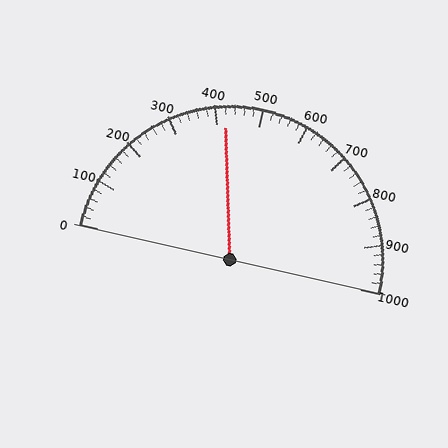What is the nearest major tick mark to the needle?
The nearest major tick mark is 400.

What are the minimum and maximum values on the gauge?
The gauge ranges from 0 to 1000.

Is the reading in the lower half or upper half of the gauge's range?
The reading is in the lower half of the range (0 to 1000).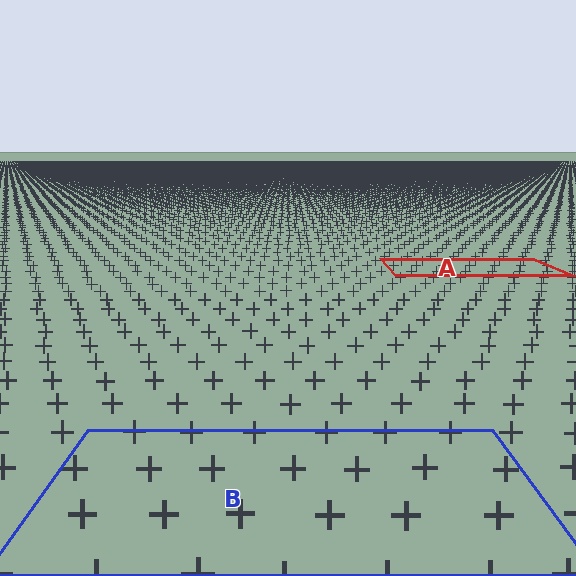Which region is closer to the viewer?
Region B is closer. The texture elements there are larger and more spread out.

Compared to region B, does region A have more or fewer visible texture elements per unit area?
Region A has more texture elements per unit area — they are packed more densely because it is farther away.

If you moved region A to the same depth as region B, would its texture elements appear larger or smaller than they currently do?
They would appear larger. At a closer depth, the same texture elements are projected at a bigger on-screen size.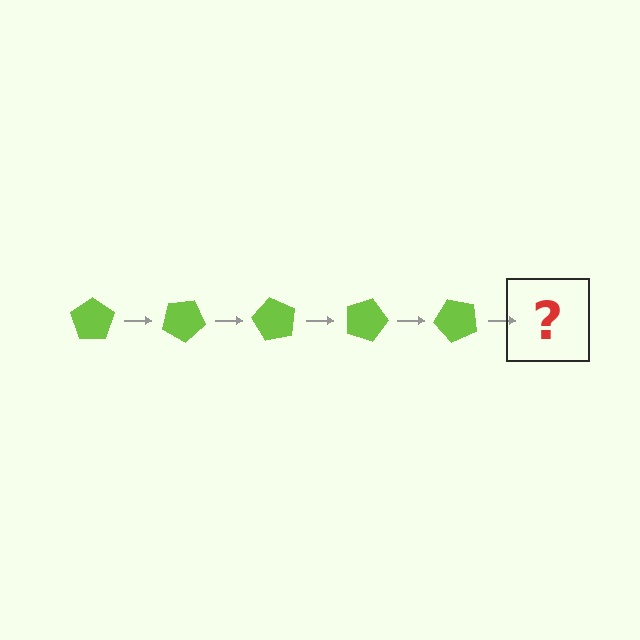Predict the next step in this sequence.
The next step is a lime pentagon rotated 150 degrees.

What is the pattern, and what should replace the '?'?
The pattern is that the pentagon rotates 30 degrees each step. The '?' should be a lime pentagon rotated 150 degrees.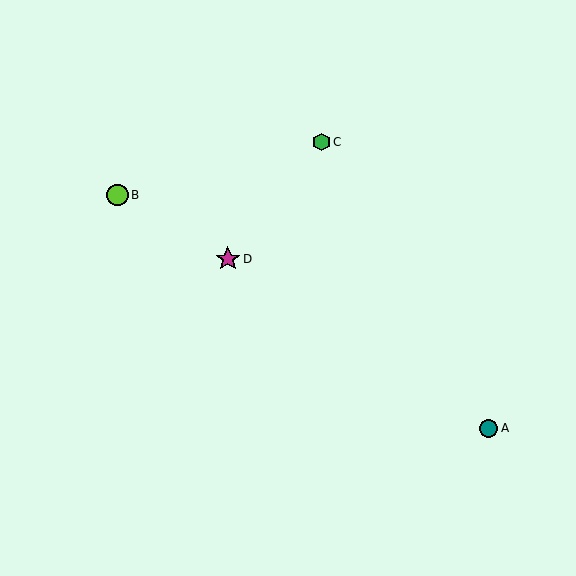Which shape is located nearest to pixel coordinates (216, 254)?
The magenta star (labeled D) at (228, 259) is nearest to that location.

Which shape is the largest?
The magenta star (labeled D) is the largest.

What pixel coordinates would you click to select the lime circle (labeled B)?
Click at (118, 195) to select the lime circle B.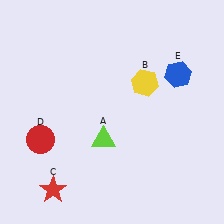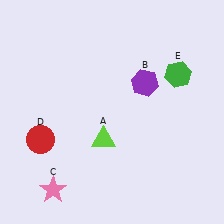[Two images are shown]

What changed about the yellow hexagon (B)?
In Image 1, B is yellow. In Image 2, it changed to purple.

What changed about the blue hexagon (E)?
In Image 1, E is blue. In Image 2, it changed to green.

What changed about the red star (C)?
In Image 1, C is red. In Image 2, it changed to pink.